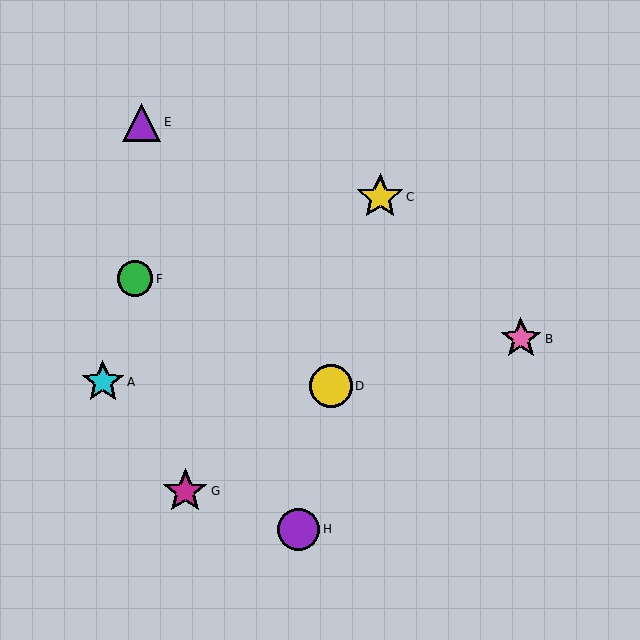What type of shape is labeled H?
Shape H is a purple circle.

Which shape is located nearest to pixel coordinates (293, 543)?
The purple circle (labeled H) at (299, 529) is nearest to that location.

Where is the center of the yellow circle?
The center of the yellow circle is at (331, 386).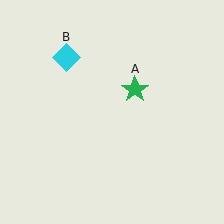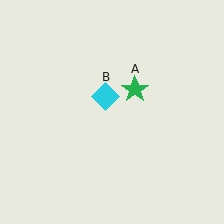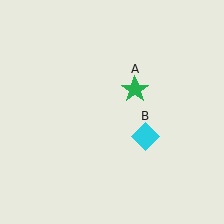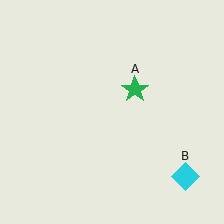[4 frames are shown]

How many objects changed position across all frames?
1 object changed position: cyan diamond (object B).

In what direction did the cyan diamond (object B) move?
The cyan diamond (object B) moved down and to the right.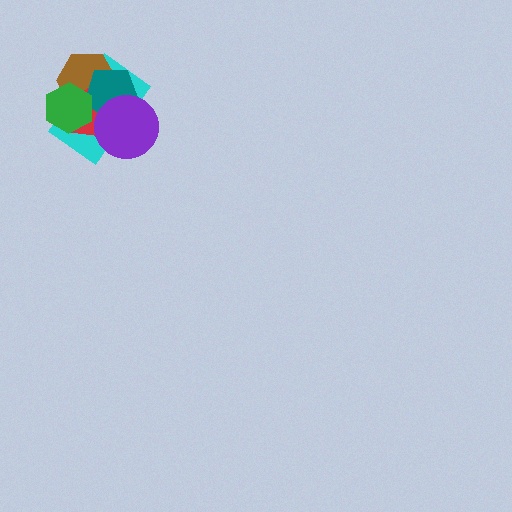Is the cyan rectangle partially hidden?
Yes, it is partially covered by another shape.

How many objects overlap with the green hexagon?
4 objects overlap with the green hexagon.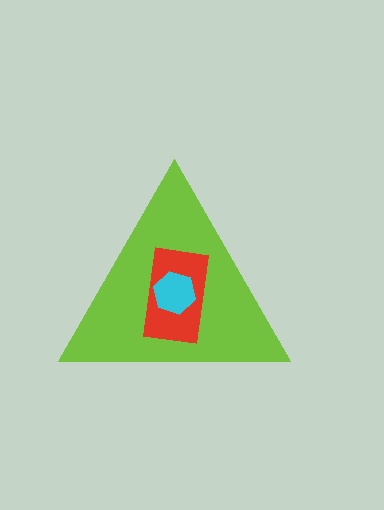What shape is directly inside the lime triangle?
The red rectangle.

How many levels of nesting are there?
3.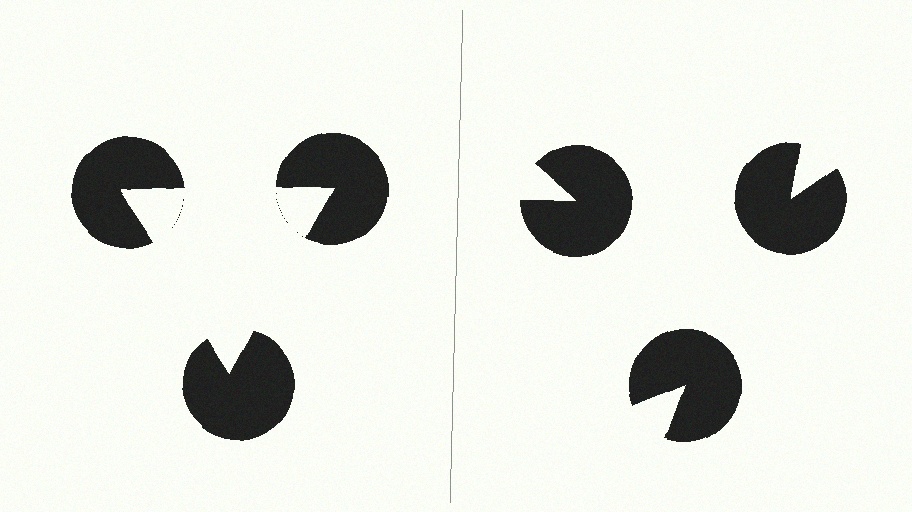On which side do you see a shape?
An illusory triangle appears on the left side. On the right side the wedge cuts are rotated, so no coherent shape forms.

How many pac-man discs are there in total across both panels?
6 — 3 on each side.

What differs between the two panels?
The pac-man discs are positioned identically on both sides; only the wedge orientations differ. On the left they align to a triangle; on the right they are misaligned.